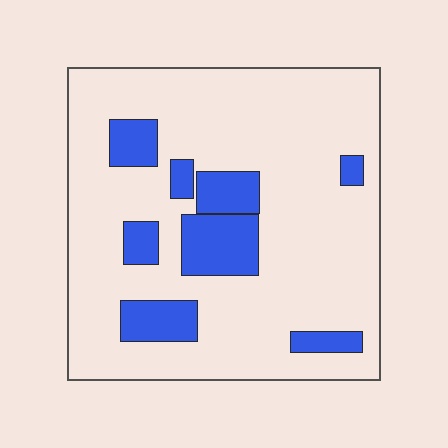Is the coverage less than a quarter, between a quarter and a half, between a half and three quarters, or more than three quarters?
Less than a quarter.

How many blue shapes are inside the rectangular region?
8.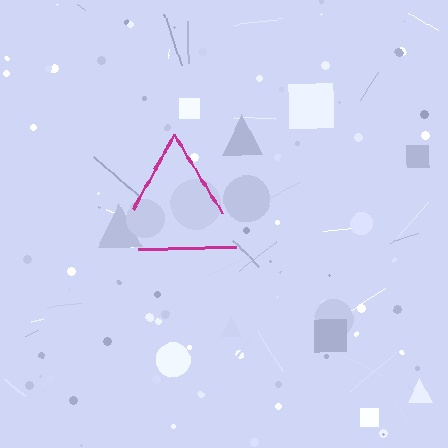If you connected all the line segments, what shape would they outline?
They would outline a triangle.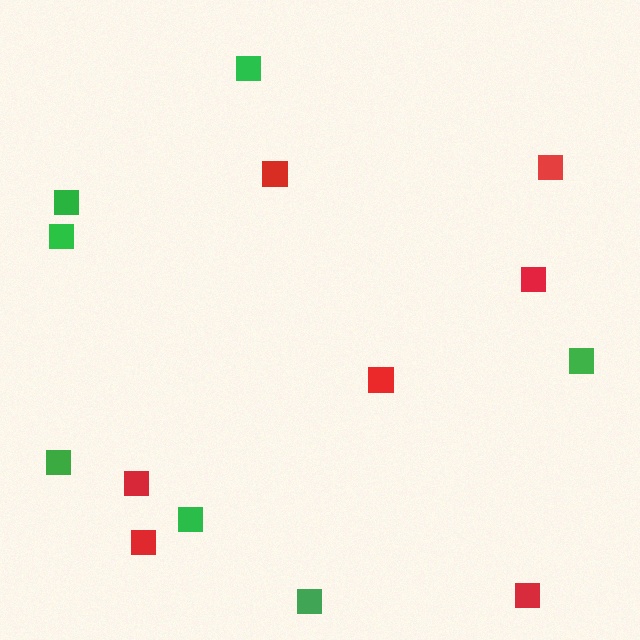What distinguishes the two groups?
There are 2 groups: one group of red squares (7) and one group of green squares (7).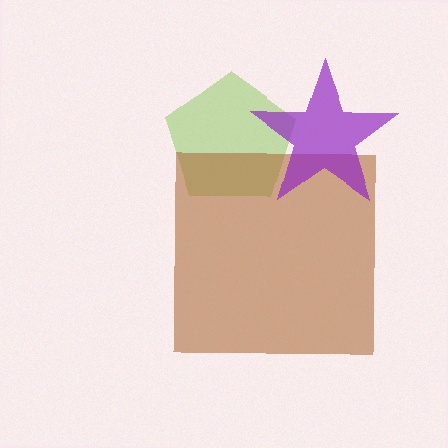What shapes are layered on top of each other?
The layered shapes are: a lime pentagon, a brown square, a purple star.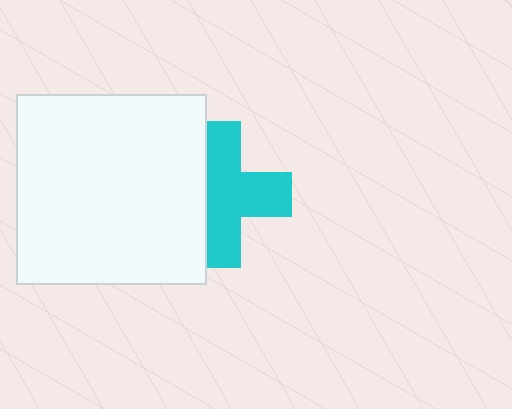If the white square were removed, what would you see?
You would see the complete cyan cross.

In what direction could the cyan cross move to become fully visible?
The cyan cross could move right. That would shift it out from behind the white square entirely.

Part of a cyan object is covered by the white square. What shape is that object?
It is a cross.